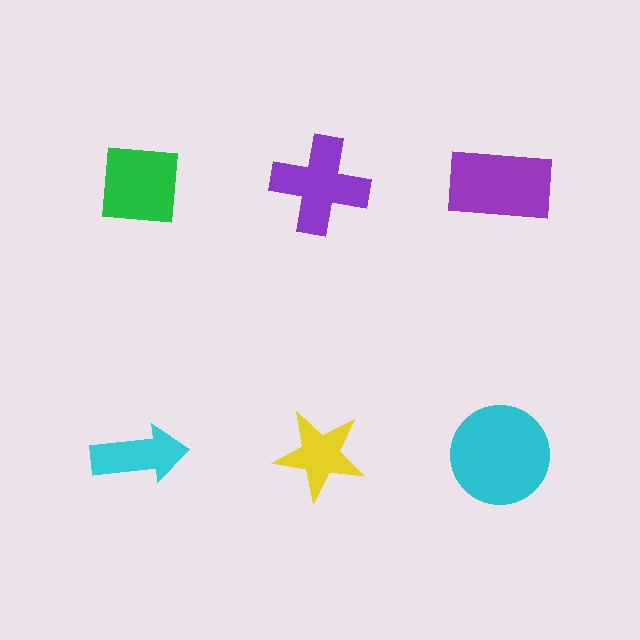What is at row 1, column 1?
A green square.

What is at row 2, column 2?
A yellow star.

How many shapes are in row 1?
3 shapes.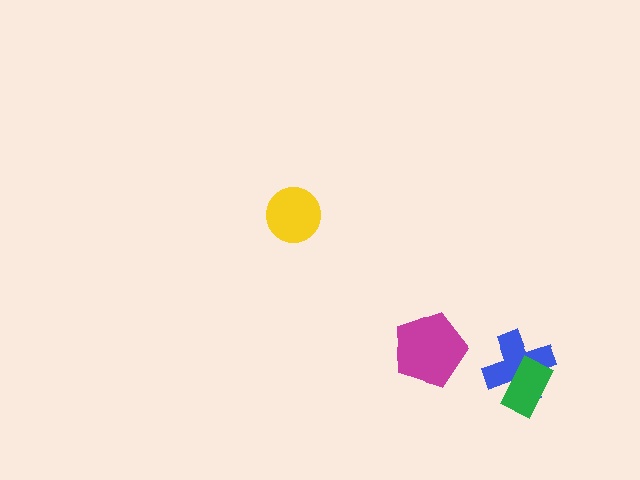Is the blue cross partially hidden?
Yes, it is partially covered by another shape.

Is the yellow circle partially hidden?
No, no other shape covers it.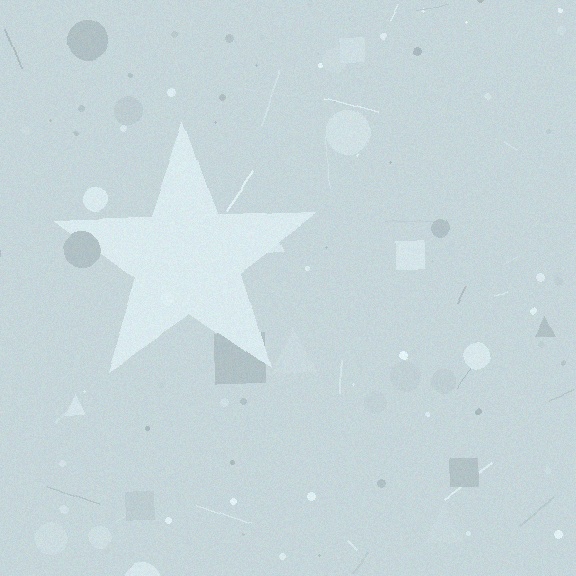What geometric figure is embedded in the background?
A star is embedded in the background.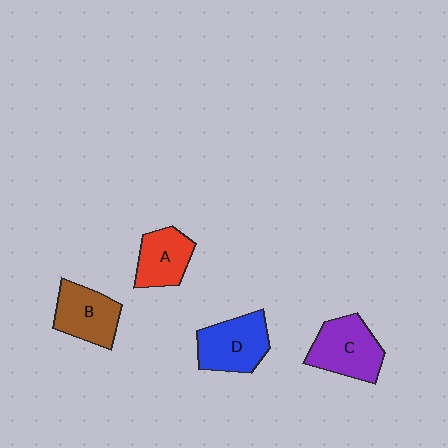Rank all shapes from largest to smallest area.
From largest to smallest: C (purple), D (blue), B (brown), A (red).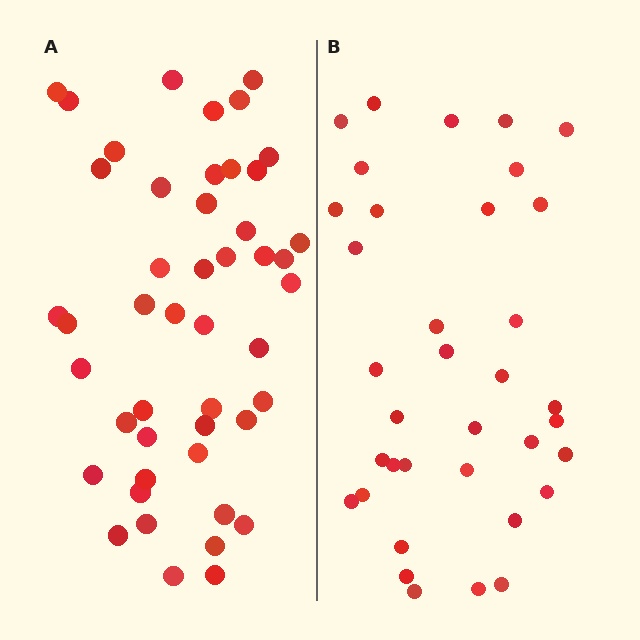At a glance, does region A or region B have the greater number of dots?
Region A (the left region) has more dots.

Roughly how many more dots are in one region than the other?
Region A has roughly 12 or so more dots than region B.